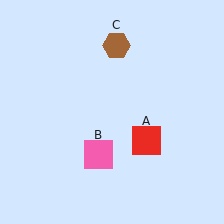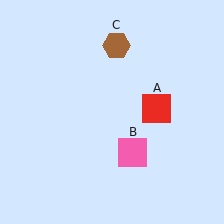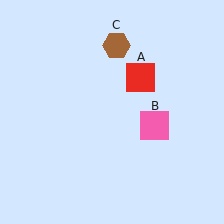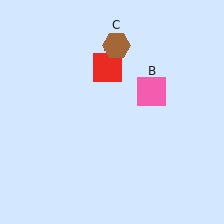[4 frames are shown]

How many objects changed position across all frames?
2 objects changed position: red square (object A), pink square (object B).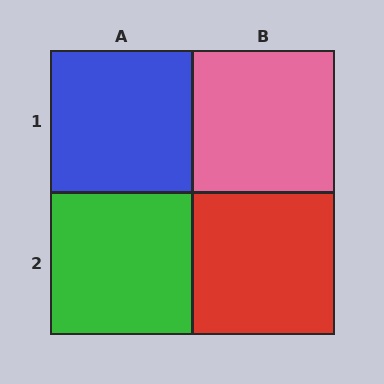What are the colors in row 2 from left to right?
Green, red.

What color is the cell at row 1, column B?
Pink.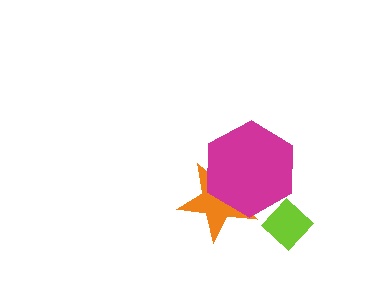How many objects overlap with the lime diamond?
1 object overlaps with the lime diamond.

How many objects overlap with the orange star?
1 object overlaps with the orange star.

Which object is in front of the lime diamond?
The magenta hexagon is in front of the lime diamond.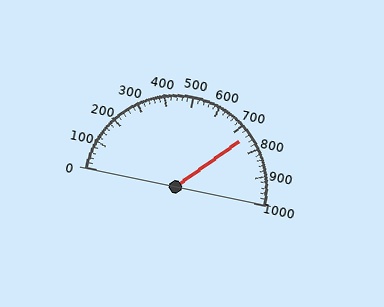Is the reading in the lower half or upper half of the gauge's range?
The reading is in the upper half of the range (0 to 1000).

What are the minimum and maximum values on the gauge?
The gauge ranges from 0 to 1000.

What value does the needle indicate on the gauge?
The needle indicates approximately 740.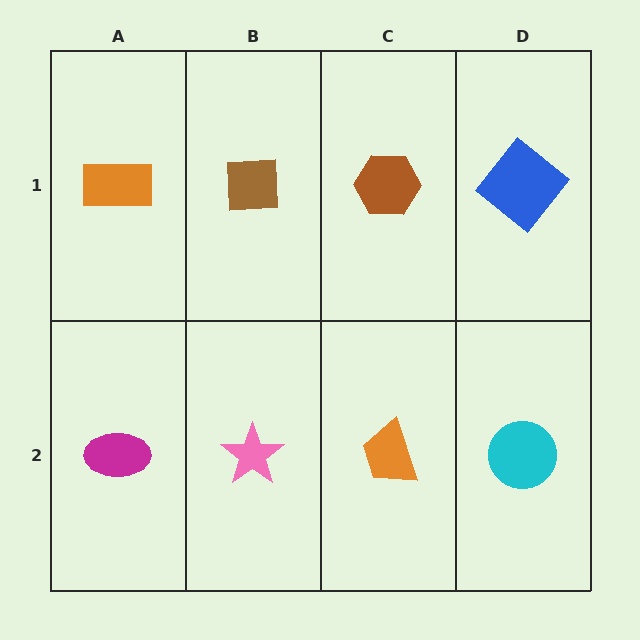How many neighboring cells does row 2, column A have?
2.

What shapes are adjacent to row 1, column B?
A pink star (row 2, column B), an orange rectangle (row 1, column A), a brown hexagon (row 1, column C).